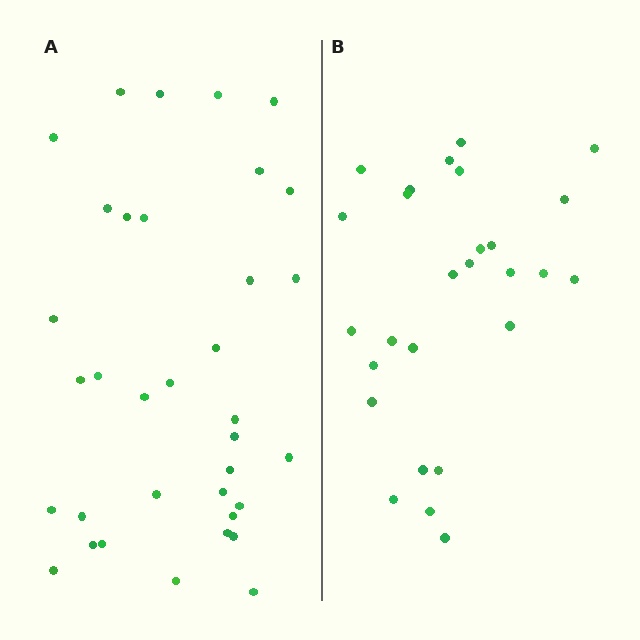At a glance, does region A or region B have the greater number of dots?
Region A (the left region) has more dots.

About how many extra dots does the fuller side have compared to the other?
Region A has roughly 8 or so more dots than region B.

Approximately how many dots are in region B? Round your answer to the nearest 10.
About 30 dots. (The exact count is 27, which rounds to 30.)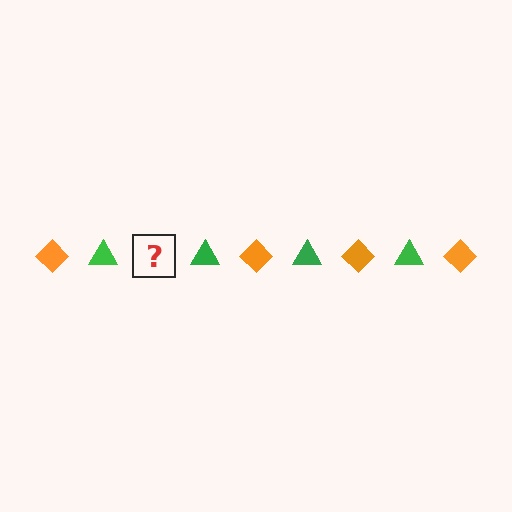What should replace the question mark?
The question mark should be replaced with an orange diamond.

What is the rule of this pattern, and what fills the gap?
The rule is that the pattern alternates between orange diamond and green triangle. The gap should be filled with an orange diamond.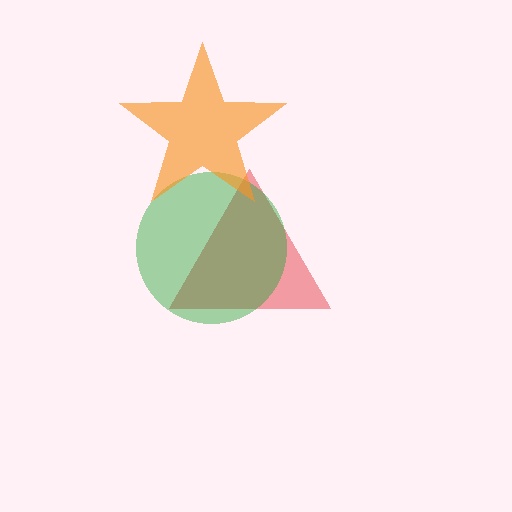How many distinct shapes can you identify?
There are 3 distinct shapes: a red triangle, a green circle, an orange star.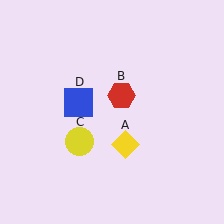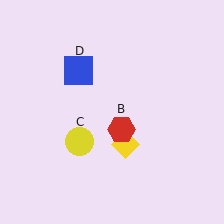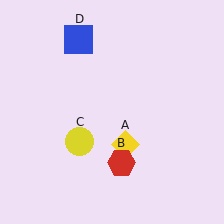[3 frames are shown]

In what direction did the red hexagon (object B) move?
The red hexagon (object B) moved down.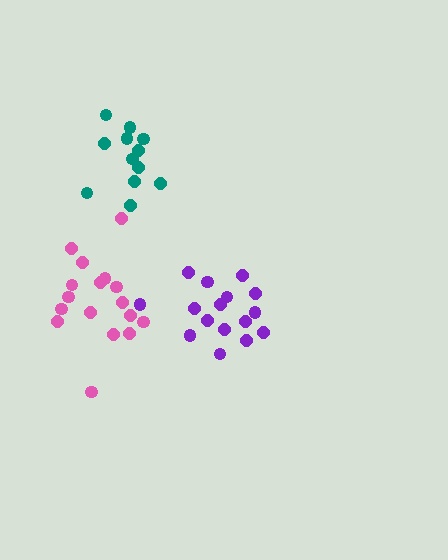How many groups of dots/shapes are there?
There are 3 groups.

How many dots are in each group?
Group 1: 16 dots, Group 2: 17 dots, Group 3: 12 dots (45 total).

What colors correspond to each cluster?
The clusters are colored: purple, pink, teal.